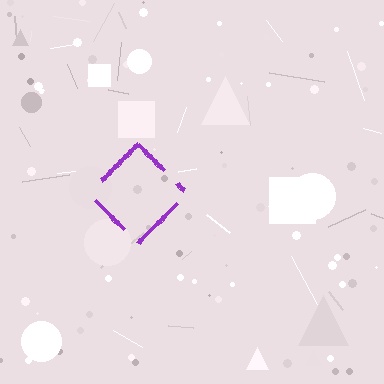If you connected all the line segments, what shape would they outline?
They would outline a diamond.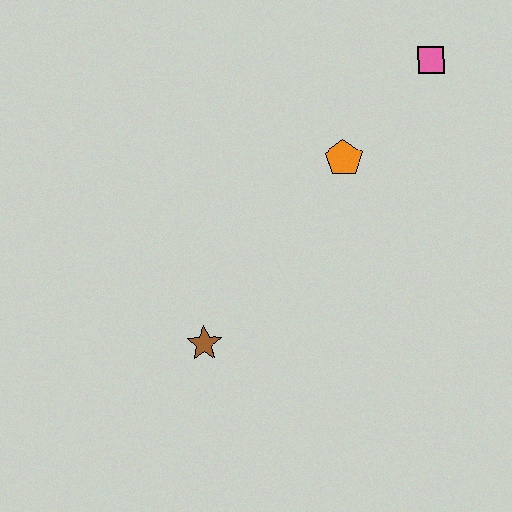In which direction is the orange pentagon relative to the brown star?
The orange pentagon is above the brown star.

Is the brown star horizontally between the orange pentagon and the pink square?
No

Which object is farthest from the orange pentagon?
The brown star is farthest from the orange pentagon.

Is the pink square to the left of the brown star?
No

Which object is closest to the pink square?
The orange pentagon is closest to the pink square.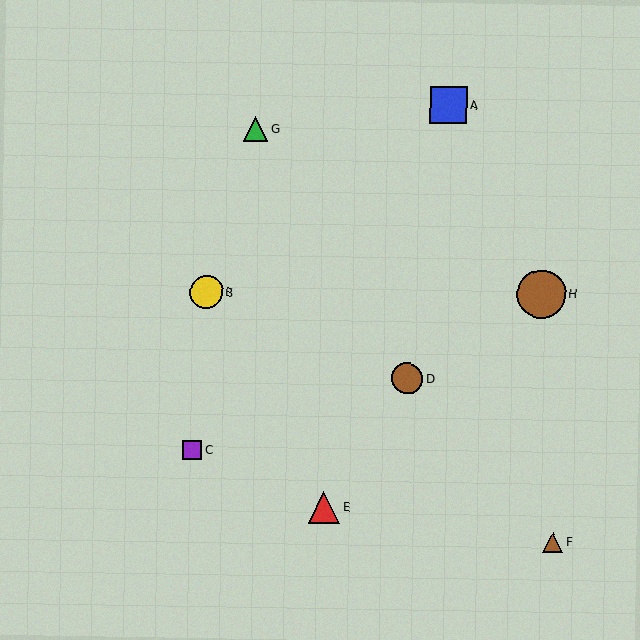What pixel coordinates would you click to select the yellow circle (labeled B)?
Click at (206, 292) to select the yellow circle B.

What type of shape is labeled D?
Shape D is a brown circle.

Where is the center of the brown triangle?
The center of the brown triangle is at (553, 542).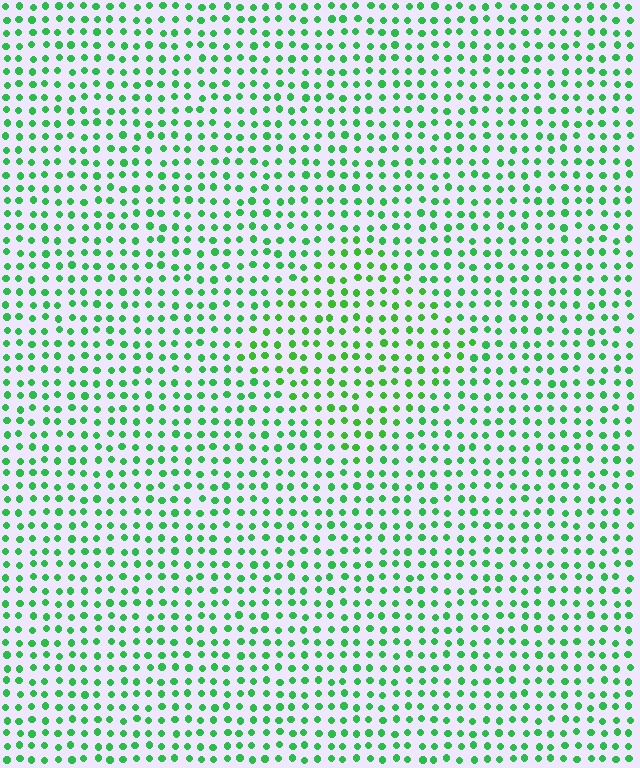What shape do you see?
I see a diamond.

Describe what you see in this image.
The image is filled with small green elements in a uniform arrangement. A diamond-shaped region is visible where the elements are tinted to a slightly different hue, forming a subtle color boundary.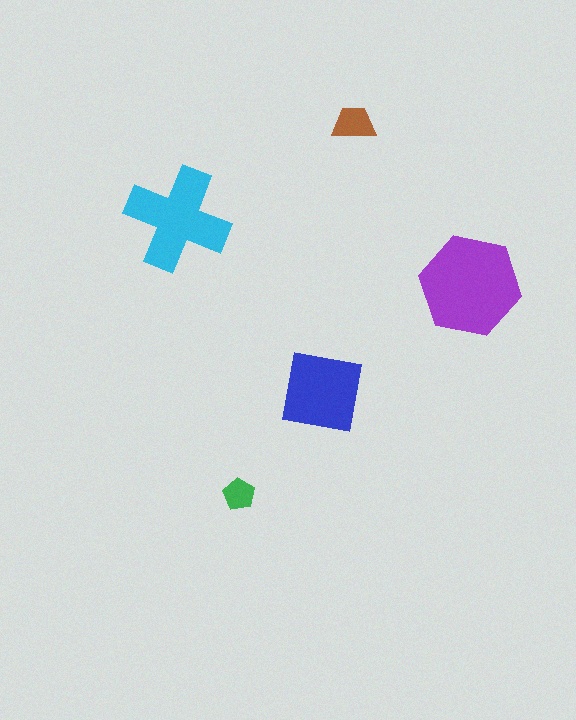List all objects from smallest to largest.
The green pentagon, the brown trapezoid, the blue square, the cyan cross, the purple hexagon.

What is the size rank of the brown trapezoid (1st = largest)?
4th.